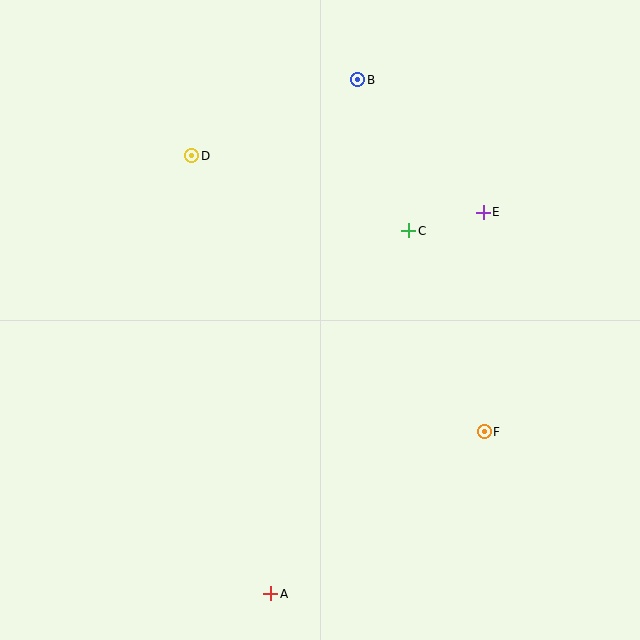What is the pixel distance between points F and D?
The distance between F and D is 402 pixels.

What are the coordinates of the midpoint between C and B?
The midpoint between C and B is at (383, 155).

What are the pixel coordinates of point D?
Point D is at (192, 156).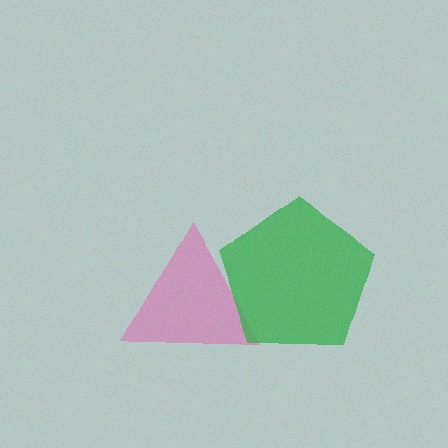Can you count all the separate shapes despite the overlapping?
Yes, there are 2 separate shapes.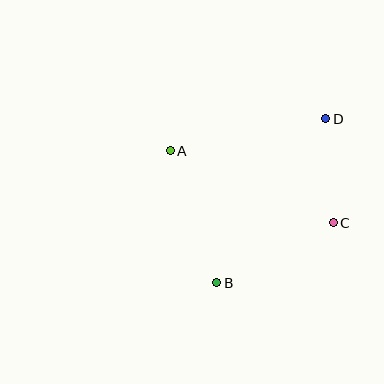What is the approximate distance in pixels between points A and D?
The distance between A and D is approximately 159 pixels.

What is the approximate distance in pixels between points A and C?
The distance between A and C is approximately 178 pixels.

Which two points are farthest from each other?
Points B and D are farthest from each other.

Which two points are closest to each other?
Points C and D are closest to each other.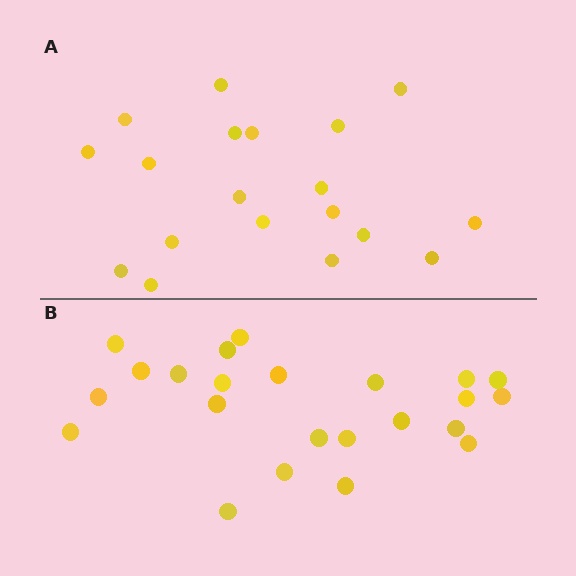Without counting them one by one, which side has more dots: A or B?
Region B (the bottom region) has more dots.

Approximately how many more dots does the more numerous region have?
Region B has about 4 more dots than region A.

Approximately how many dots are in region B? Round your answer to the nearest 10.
About 20 dots. (The exact count is 23, which rounds to 20.)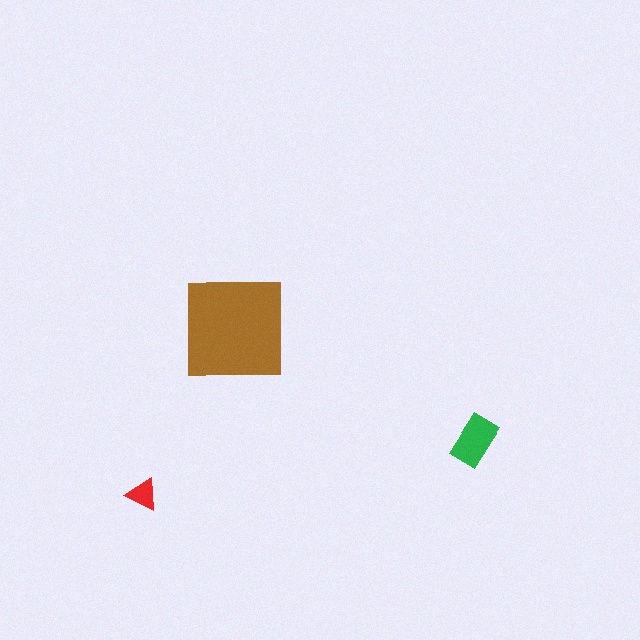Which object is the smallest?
The red triangle.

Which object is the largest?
The brown square.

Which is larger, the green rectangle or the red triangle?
The green rectangle.